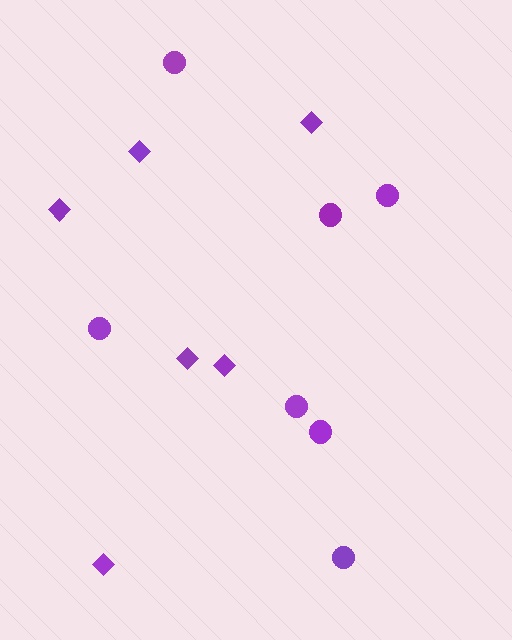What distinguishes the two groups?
There are 2 groups: one group of circles (7) and one group of diamonds (6).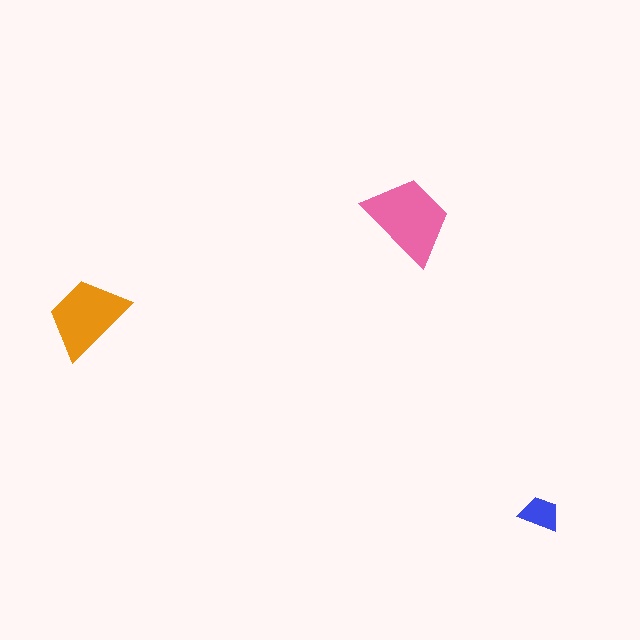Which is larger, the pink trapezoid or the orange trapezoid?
The pink one.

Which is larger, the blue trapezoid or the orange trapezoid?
The orange one.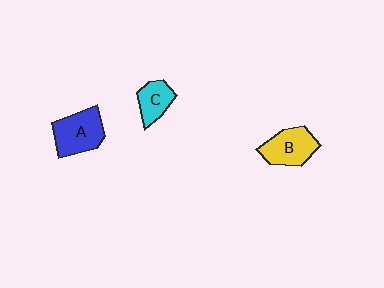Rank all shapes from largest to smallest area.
From largest to smallest: A (blue), B (yellow), C (cyan).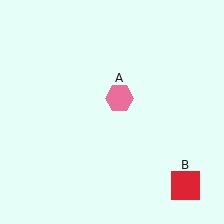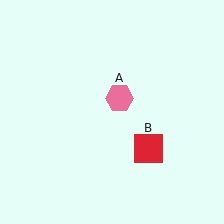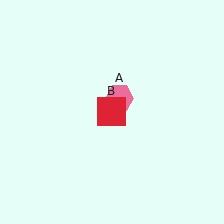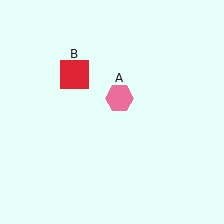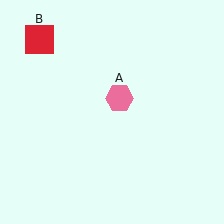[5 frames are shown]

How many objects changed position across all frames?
1 object changed position: red square (object B).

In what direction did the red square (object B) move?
The red square (object B) moved up and to the left.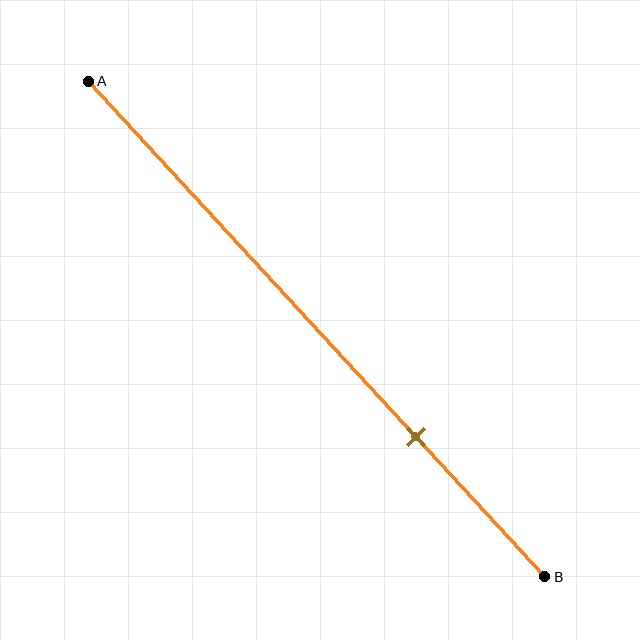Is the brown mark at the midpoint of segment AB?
No, the mark is at about 70% from A, not at the 50% midpoint.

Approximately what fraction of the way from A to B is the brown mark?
The brown mark is approximately 70% of the way from A to B.